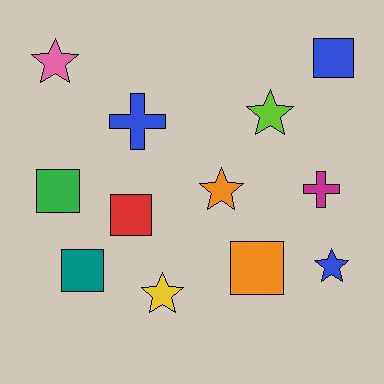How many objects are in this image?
There are 12 objects.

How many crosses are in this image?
There are 2 crosses.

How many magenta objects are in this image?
There is 1 magenta object.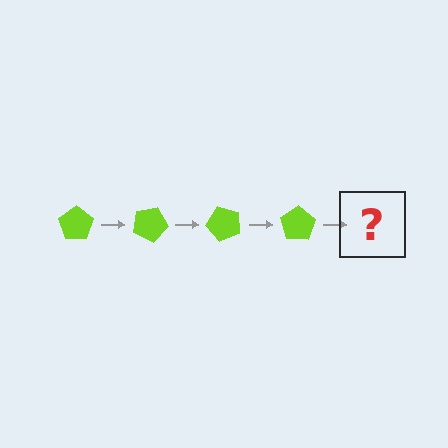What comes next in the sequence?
The next element should be a lime pentagon rotated 100 degrees.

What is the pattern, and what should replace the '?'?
The pattern is that the pentagon rotates 25 degrees each step. The '?' should be a lime pentagon rotated 100 degrees.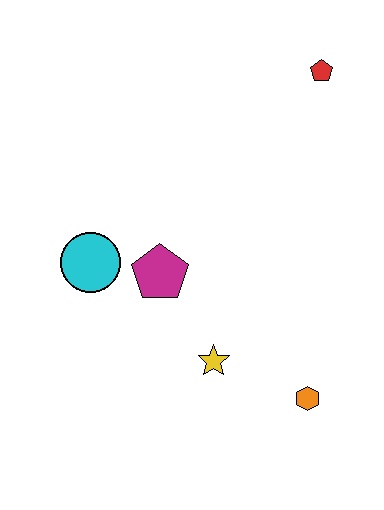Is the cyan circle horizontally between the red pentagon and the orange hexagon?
No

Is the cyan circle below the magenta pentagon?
No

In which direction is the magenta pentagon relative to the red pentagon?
The magenta pentagon is below the red pentagon.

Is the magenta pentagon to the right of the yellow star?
No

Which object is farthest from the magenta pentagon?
The red pentagon is farthest from the magenta pentagon.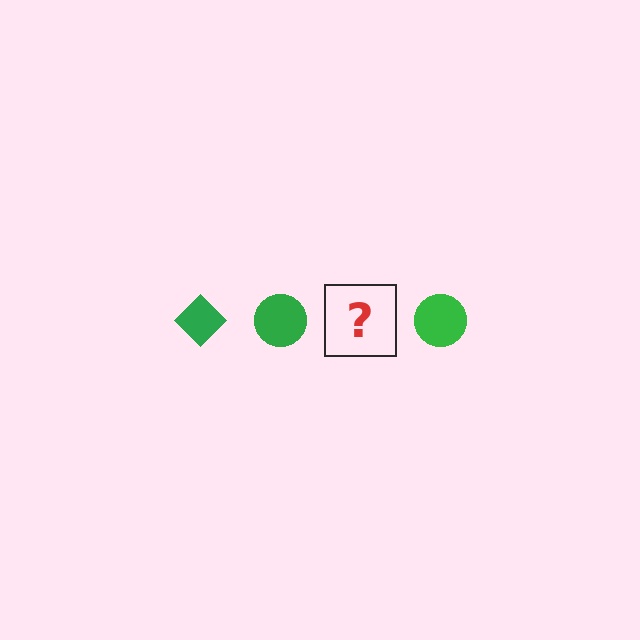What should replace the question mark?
The question mark should be replaced with a green diamond.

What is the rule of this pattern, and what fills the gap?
The rule is that the pattern cycles through diamond, circle shapes in green. The gap should be filled with a green diamond.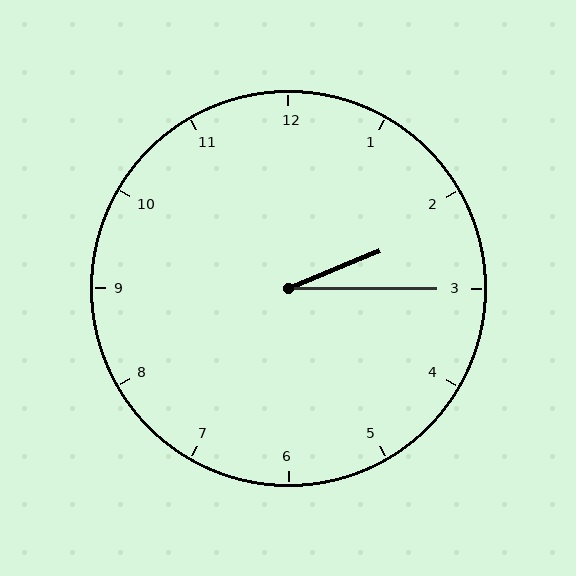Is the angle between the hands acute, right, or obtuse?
It is acute.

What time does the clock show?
2:15.